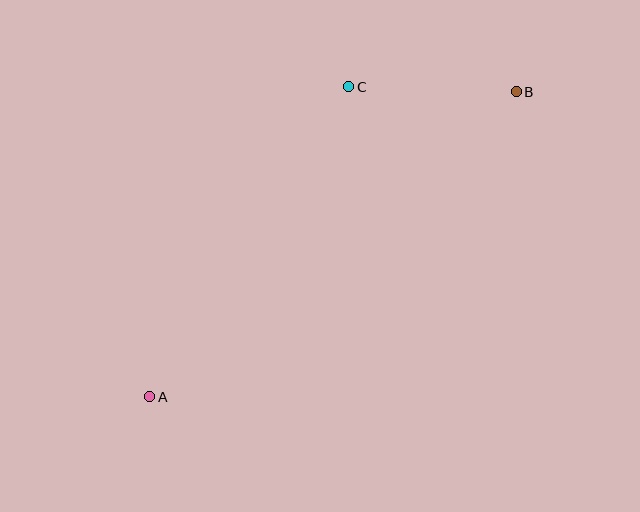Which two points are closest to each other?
Points B and C are closest to each other.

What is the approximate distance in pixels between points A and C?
The distance between A and C is approximately 369 pixels.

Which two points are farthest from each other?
Points A and B are farthest from each other.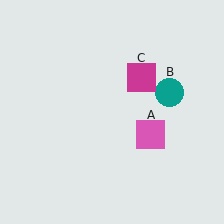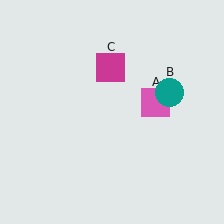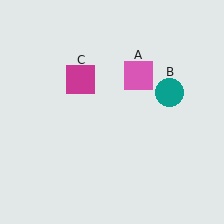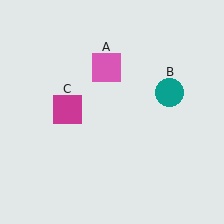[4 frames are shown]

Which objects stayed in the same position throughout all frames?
Teal circle (object B) remained stationary.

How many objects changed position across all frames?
2 objects changed position: pink square (object A), magenta square (object C).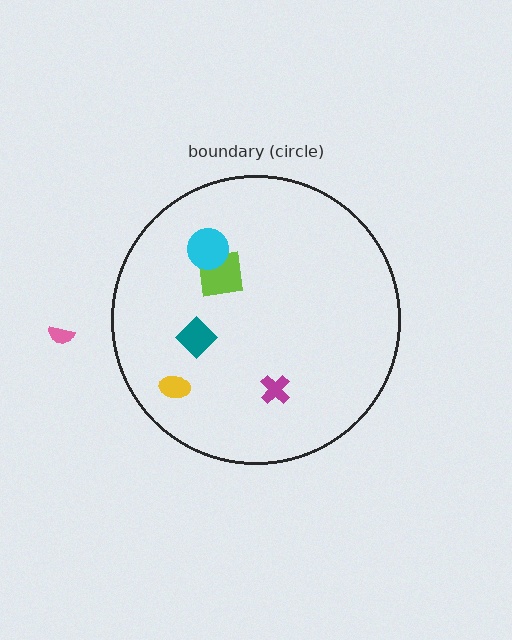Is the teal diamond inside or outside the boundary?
Inside.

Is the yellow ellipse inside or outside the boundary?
Inside.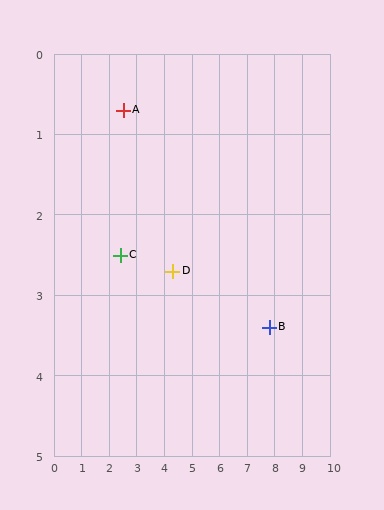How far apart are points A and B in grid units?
Points A and B are about 5.9 grid units apart.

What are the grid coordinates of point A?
Point A is at approximately (2.5, 0.7).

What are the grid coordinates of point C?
Point C is at approximately (2.4, 2.5).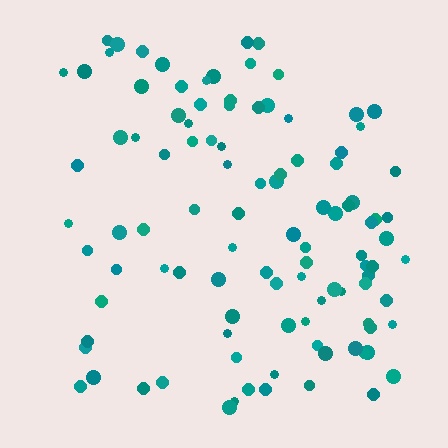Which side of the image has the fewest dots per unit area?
The left.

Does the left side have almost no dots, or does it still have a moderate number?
Still a moderate number, just noticeably fewer than the right.